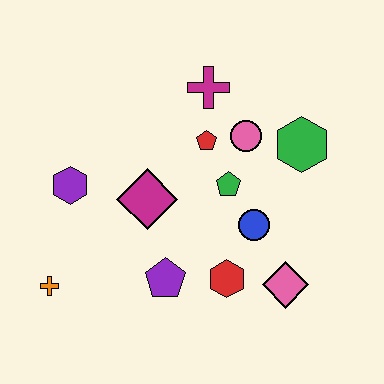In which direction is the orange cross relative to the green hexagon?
The orange cross is to the left of the green hexagon.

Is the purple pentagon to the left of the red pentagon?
Yes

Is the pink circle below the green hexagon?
No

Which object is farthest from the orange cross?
The green hexagon is farthest from the orange cross.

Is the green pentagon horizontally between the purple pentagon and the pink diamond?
Yes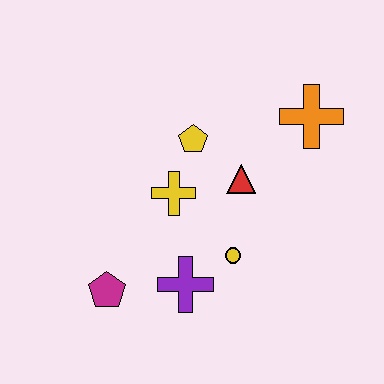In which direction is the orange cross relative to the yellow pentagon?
The orange cross is to the right of the yellow pentagon.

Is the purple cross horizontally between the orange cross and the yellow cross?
Yes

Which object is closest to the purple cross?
The yellow circle is closest to the purple cross.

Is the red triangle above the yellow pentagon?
No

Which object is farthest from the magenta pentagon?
The orange cross is farthest from the magenta pentagon.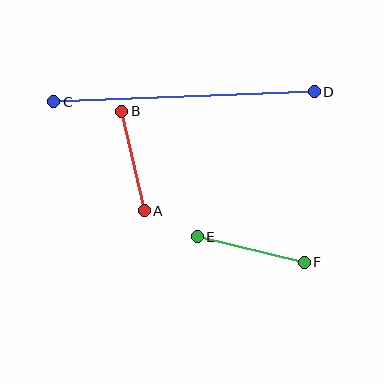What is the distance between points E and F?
The distance is approximately 110 pixels.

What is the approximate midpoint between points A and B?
The midpoint is at approximately (133, 161) pixels.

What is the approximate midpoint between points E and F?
The midpoint is at approximately (251, 249) pixels.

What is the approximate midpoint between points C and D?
The midpoint is at approximately (184, 97) pixels.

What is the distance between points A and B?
The distance is approximately 102 pixels.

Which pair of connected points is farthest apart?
Points C and D are farthest apart.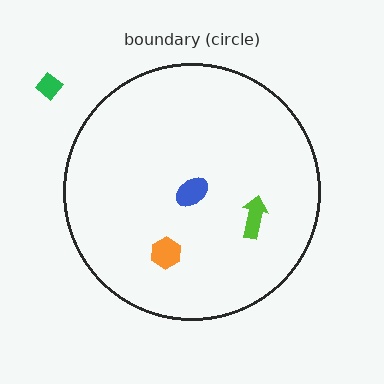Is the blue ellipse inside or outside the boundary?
Inside.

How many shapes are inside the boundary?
3 inside, 1 outside.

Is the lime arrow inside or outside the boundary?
Inside.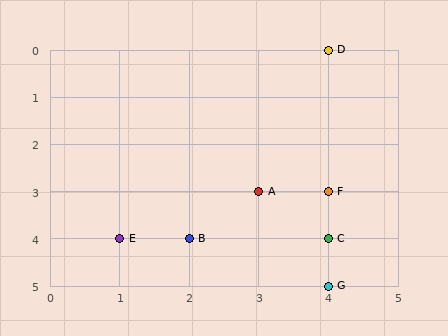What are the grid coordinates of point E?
Point E is at grid coordinates (1, 4).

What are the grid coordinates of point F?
Point F is at grid coordinates (4, 3).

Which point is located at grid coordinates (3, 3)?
Point A is at (3, 3).